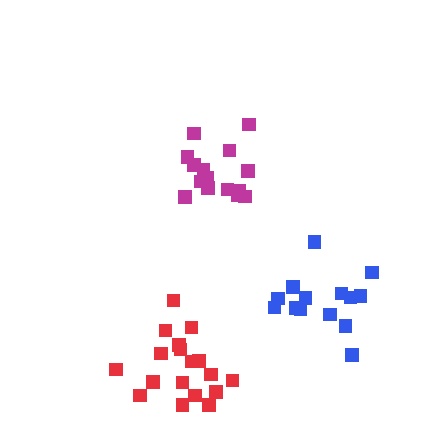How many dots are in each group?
Group 1: 15 dots, Group 2: 14 dots, Group 3: 18 dots (47 total).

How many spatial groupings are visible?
There are 3 spatial groupings.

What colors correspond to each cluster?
The clusters are colored: magenta, blue, red.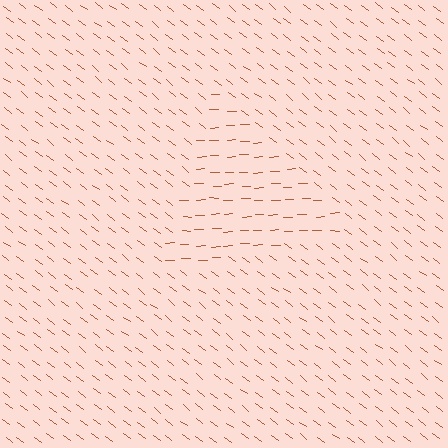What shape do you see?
I see a triangle.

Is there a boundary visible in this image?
Yes, there is a texture boundary formed by a change in line orientation.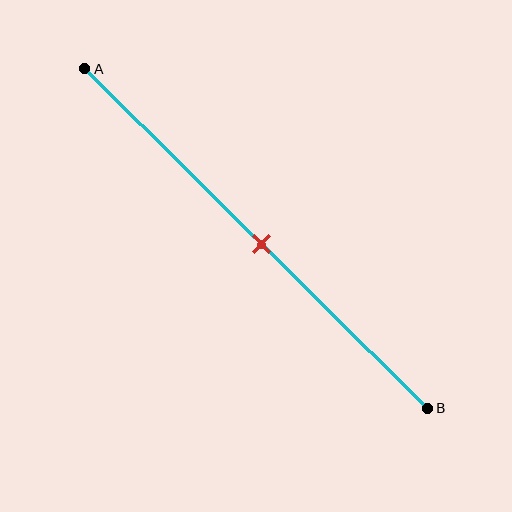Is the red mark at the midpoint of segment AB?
Yes, the mark is approximately at the midpoint.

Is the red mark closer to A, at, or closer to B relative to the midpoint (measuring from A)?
The red mark is approximately at the midpoint of segment AB.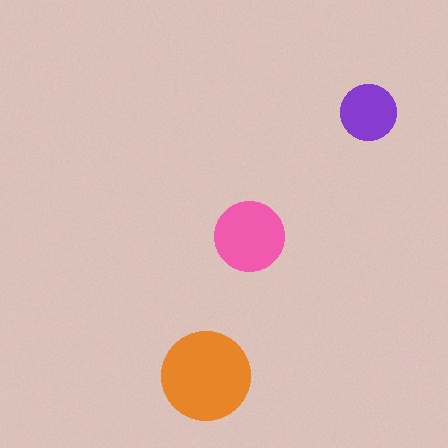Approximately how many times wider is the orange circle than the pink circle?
About 1.5 times wider.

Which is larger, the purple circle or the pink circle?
The pink one.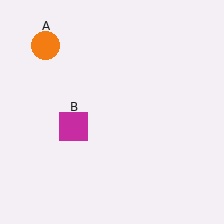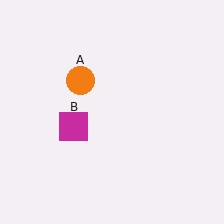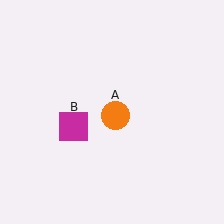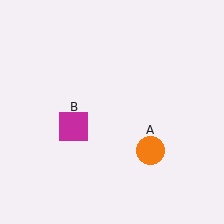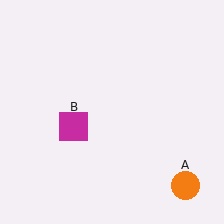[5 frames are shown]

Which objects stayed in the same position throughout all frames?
Magenta square (object B) remained stationary.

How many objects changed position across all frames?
1 object changed position: orange circle (object A).